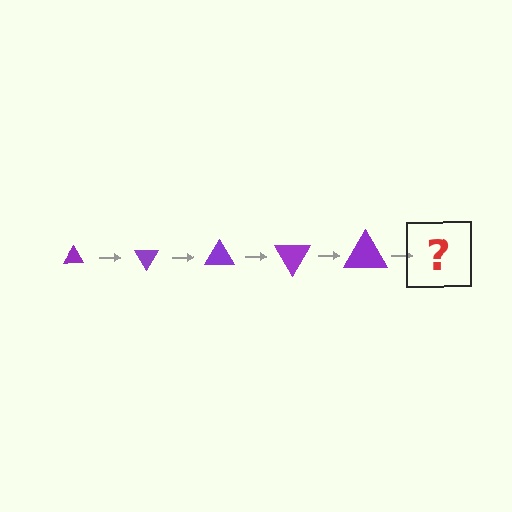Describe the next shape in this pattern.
It should be a triangle, larger than the previous one and rotated 300 degrees from the start.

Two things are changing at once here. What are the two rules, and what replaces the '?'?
The two rules are that the triangle grows larger each step and it rotates 60 degrees each step. The '?' should be a triangle, larger than the previous one and rotated 300 degrees from the start.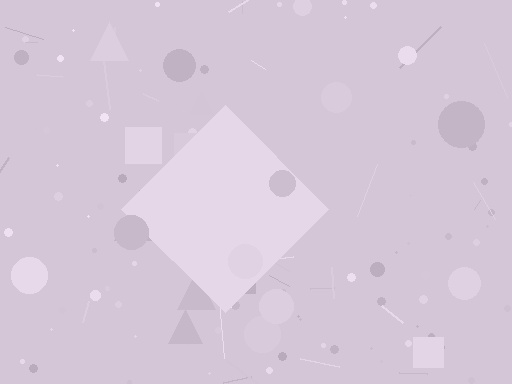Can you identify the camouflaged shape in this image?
The camouflaged shape is a diamond.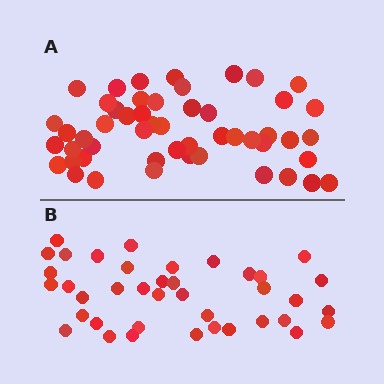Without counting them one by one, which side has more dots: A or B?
Region A (the top region) has more dots.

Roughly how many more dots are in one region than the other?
Region A has roughly 12 or so more dots than region B.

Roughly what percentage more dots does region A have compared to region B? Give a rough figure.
About 30% more.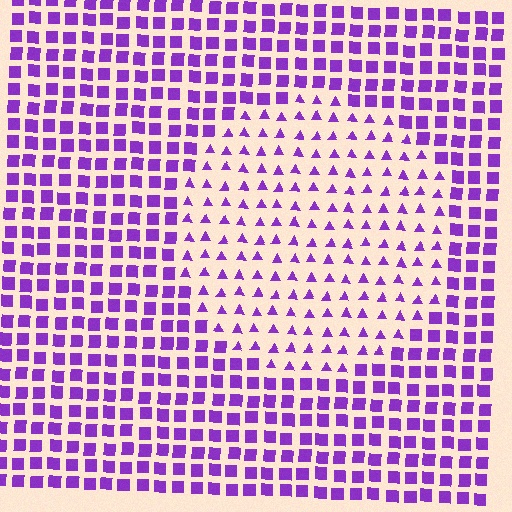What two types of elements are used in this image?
The image uses triangles inside the circle region and squares outside it.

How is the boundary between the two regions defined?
The boundary is defined by a change in element shape: triangles inside vs. squares outside. All elements share the same color and spacing.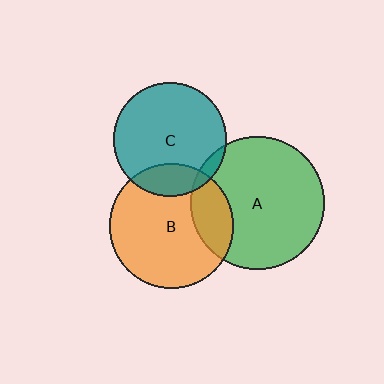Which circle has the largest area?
Circle A (green).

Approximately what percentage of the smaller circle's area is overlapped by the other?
Approximately 5%.